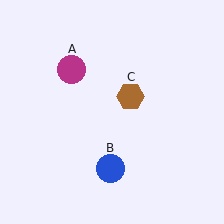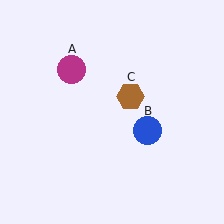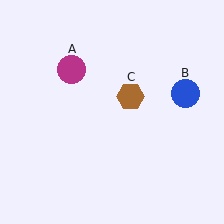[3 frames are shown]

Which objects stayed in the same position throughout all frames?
Magenta circle (object A) and brown hexagon (object C) remained stationary.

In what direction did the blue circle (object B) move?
The blue circle (object B) moved up and to the right.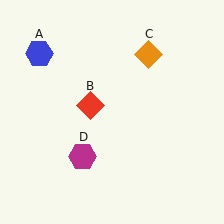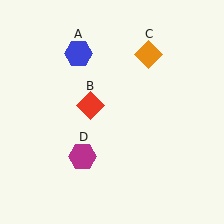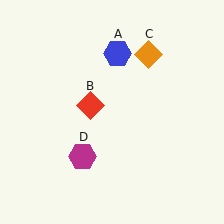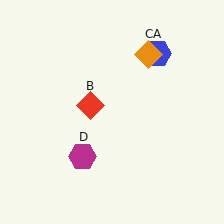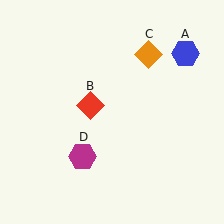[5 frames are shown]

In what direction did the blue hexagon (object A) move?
The blue hexagon (object A) moved right.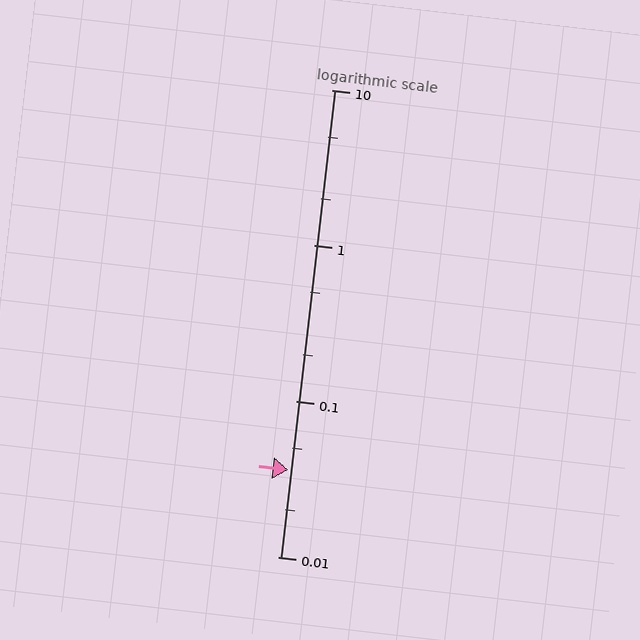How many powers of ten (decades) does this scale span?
The scale spans 3 decades, from 0.01 to 10.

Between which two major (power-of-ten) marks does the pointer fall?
The pointer is between 0.01 and 0.1.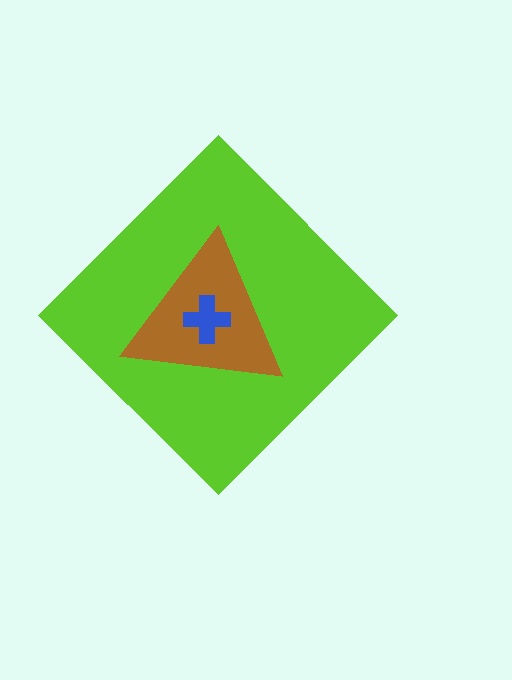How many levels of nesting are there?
3.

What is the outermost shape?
The lime diamond.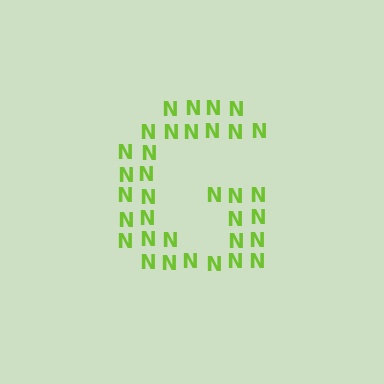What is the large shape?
The large shape is the letter G.